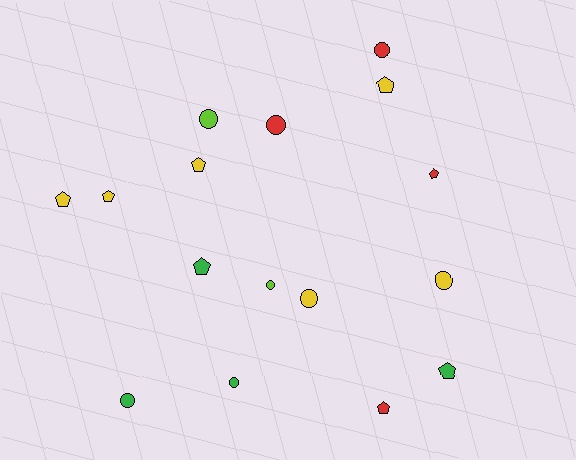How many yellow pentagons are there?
There are 4 yellow pentagons.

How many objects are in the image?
There are 16 objects.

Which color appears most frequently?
Yellow, with 6 objects.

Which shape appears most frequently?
Circle, with 8 objects.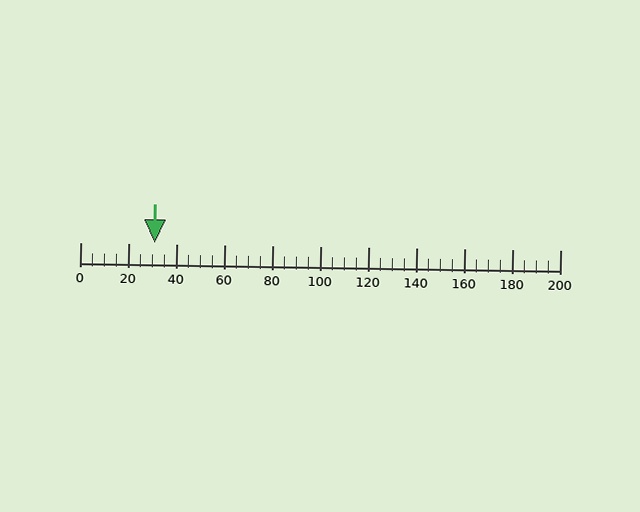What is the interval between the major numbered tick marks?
The major tick marks are spaced 20 units apart.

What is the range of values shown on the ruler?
The ruler shows values from 0 to 200.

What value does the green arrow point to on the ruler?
The green arrow points to approximately 31.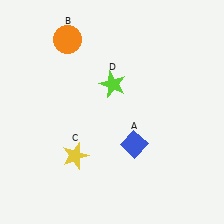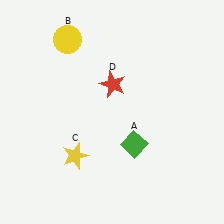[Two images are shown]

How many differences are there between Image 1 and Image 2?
There are 3 differences between the two images.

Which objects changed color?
A changed from blue to green. B changed from orange to yellow. D changed from lime to red.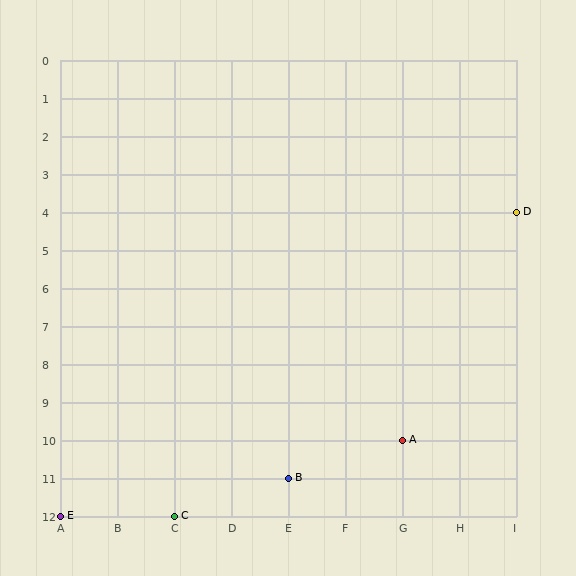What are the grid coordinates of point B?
Point B is at grid coordinates (E, 11).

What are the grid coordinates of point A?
Point A is at grid coordinates (G, 10).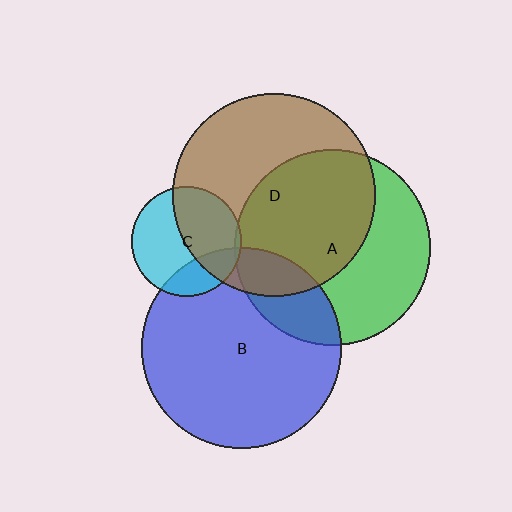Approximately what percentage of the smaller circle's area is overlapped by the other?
Approximately 25%.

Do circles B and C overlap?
Yes.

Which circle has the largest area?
Circle D (brown).